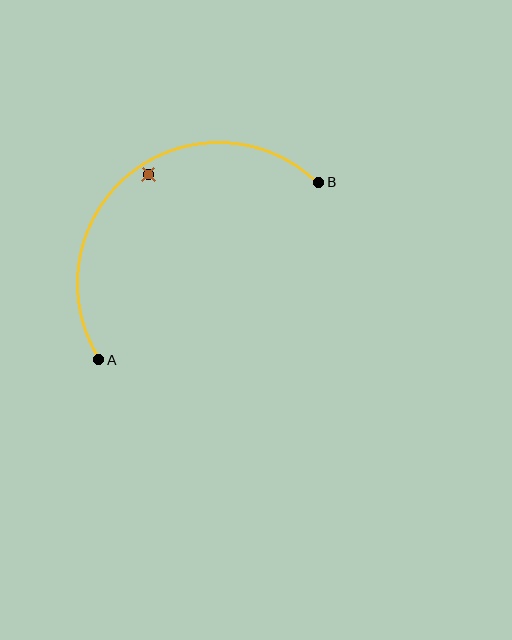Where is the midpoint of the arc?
The arc midpoint is the point on the curve farthest from the straight line joining A and B. It sits above and to the left of that line.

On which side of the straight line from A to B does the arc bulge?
The arc bulges above and to the left of the straight line connecting A and B.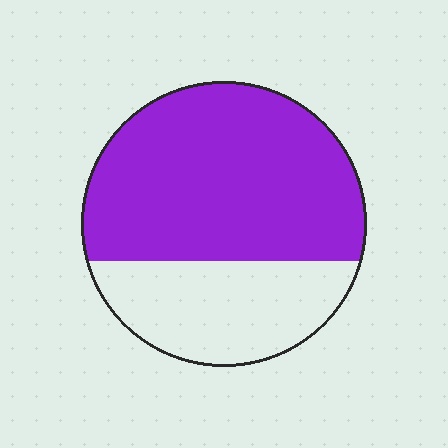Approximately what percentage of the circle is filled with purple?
Approximately 65%.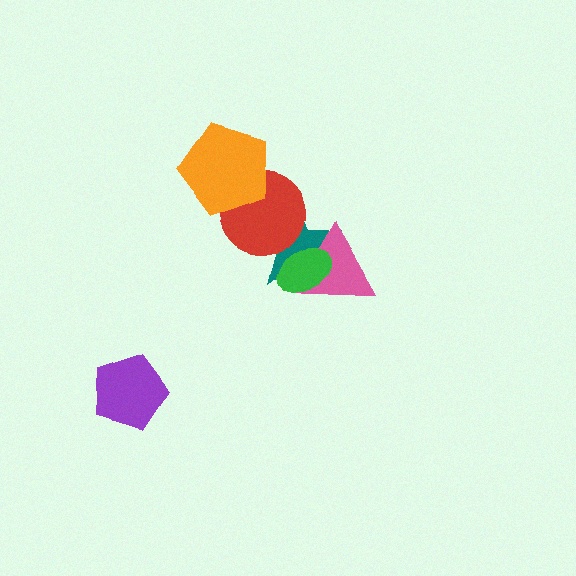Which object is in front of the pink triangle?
The green ellipse is in front of the pink triangle.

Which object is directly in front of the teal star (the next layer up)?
The pink triangle is directly in front of the teal star.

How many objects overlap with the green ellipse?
2 objects overlap with the green ellipse.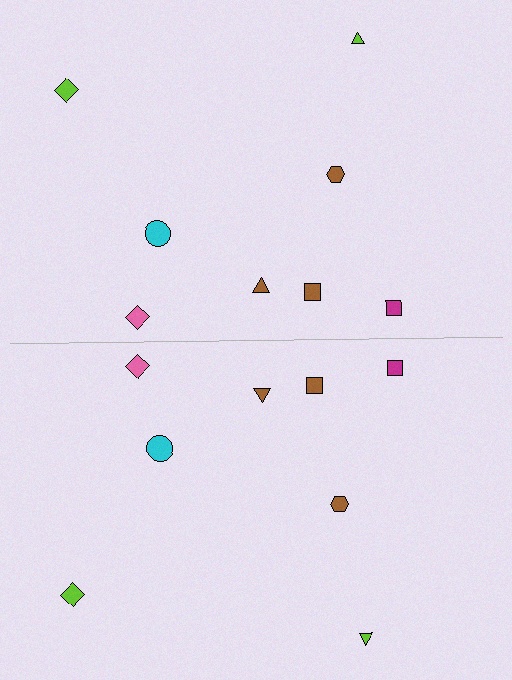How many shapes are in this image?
There are 16 shapes in this image.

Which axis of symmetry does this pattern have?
The pattern has a horizontal axis of symmetry running through the center of the image.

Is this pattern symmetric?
Yes, this pattern has bilateral (reflection) symmetry.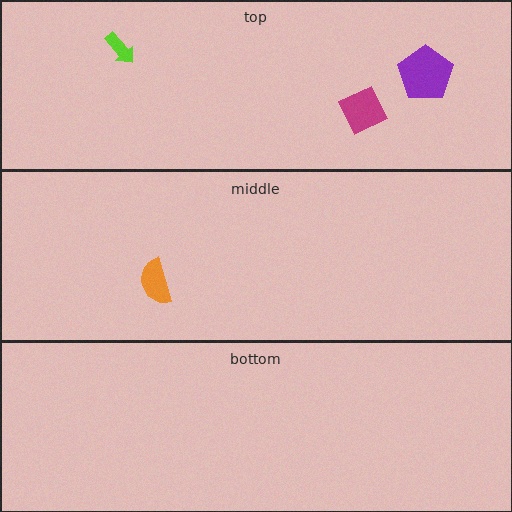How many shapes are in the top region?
3.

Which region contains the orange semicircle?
The middle region.